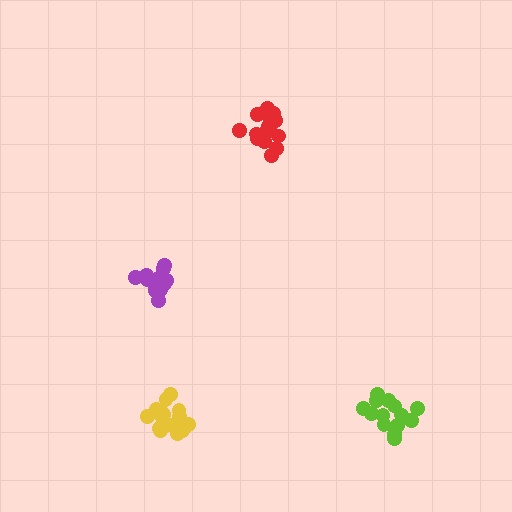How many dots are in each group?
Group 1: 14 dots, Group 2: 16 dots, Group 3: 14 dots, Group 4: 16 dots (60 total).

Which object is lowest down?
The lime cluster is bottommost.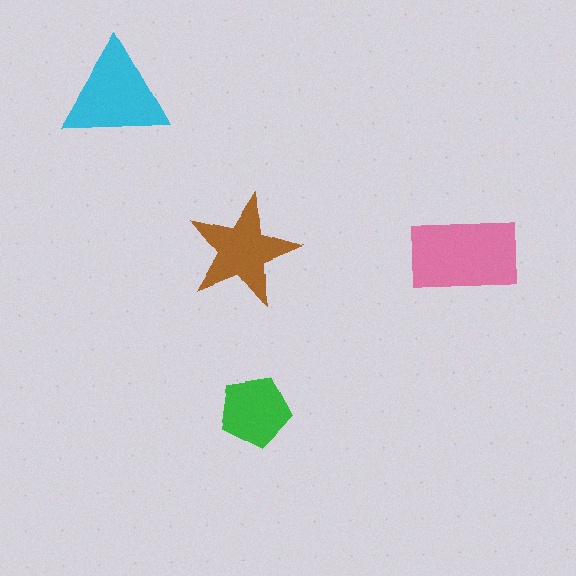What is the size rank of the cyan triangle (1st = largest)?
2nd.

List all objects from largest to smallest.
The pink rectangle, the cyan triangle, the brown star, the green pentagon.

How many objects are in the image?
There are 4 objects in the image.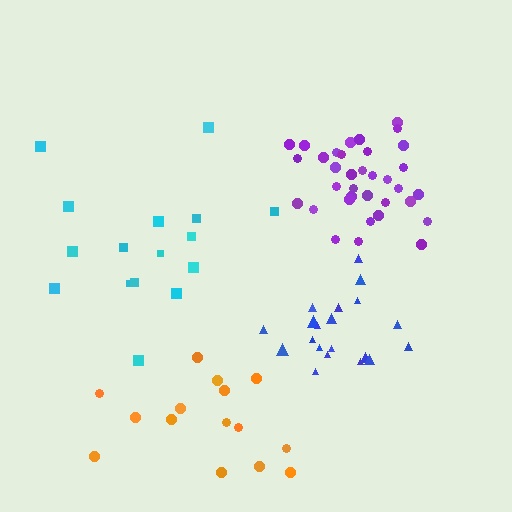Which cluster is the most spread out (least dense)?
Cyan.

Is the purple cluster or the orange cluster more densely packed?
Purple.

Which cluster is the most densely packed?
Purple.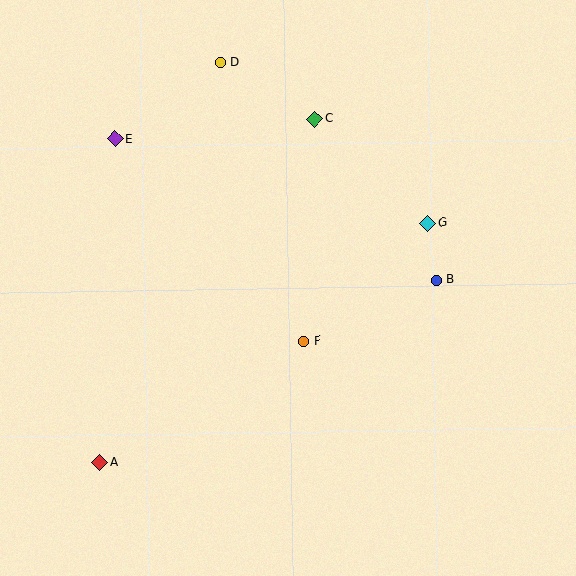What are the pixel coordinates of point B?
Point B is at (436, 280).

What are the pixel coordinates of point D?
Point D is at (221, 62).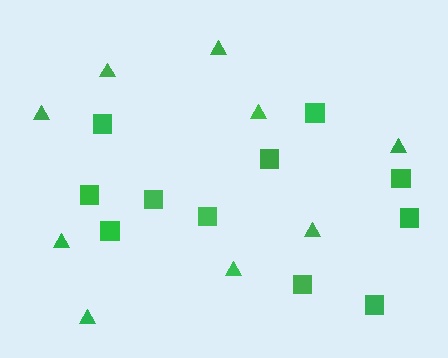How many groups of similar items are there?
There are 2 groups: one group of triangles (9) and one group of squares (11).